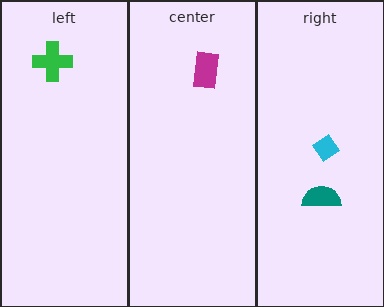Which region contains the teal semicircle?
The right region.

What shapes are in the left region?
The green cross.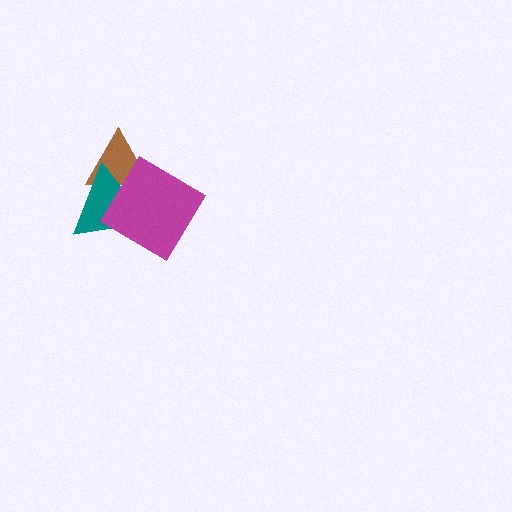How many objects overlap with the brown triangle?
2 objects overlap with the brown triangle.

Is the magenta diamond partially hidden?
No, no other shape covers it.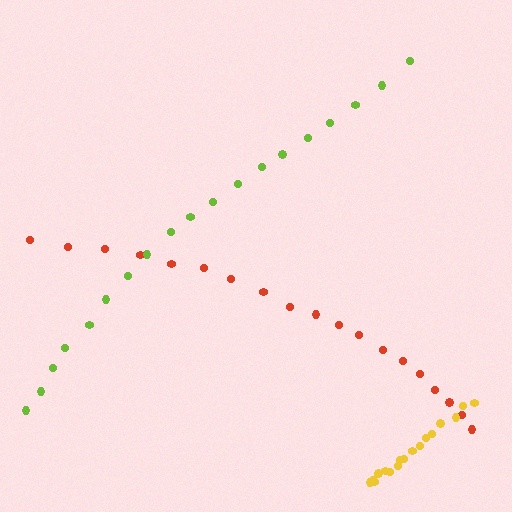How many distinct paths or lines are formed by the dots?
There are 3 distinct paths.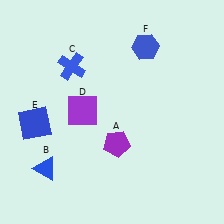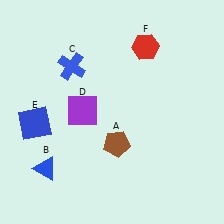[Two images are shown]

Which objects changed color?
A changed from purple to brown. F changed from blue to red.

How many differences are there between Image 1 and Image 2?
There are 2 differences between the two images.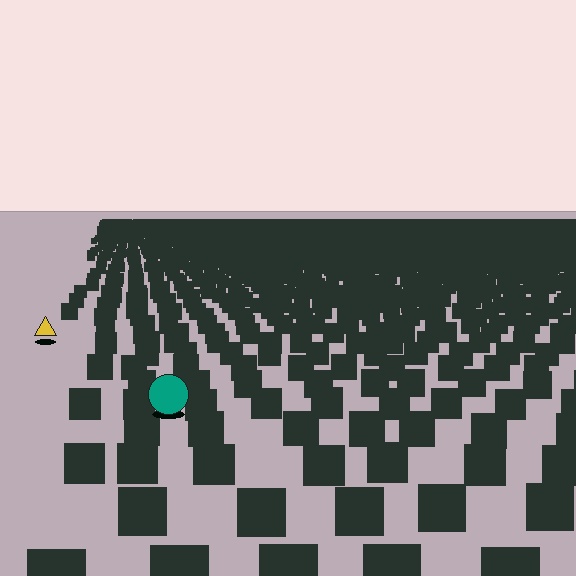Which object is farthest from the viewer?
The yellow triangle is farthest from the viewer. It appears smaller and the ground texture around it is denser.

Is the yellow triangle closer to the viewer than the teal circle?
No. The teal circle is closer — you can tell from the texture gradient: the ground texture is coarser near it.